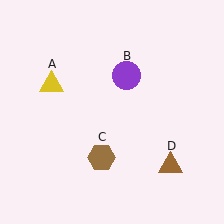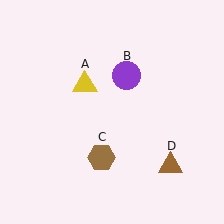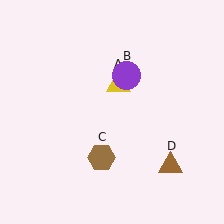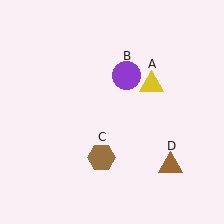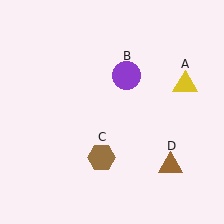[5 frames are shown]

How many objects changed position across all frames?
1 object changed position: yellow triangle (object A).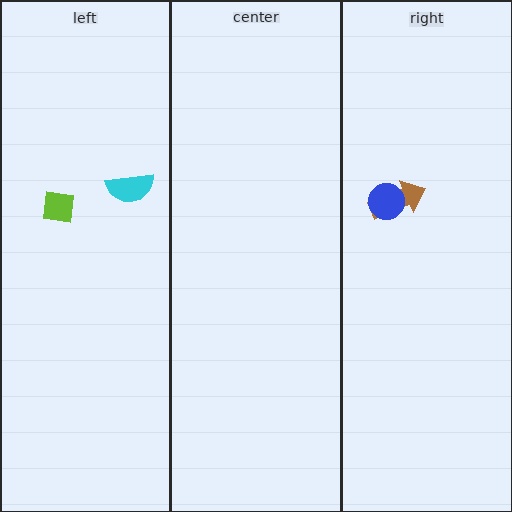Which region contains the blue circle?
The right region.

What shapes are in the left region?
The lime square, the cyan semicircle.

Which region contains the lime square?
The left region.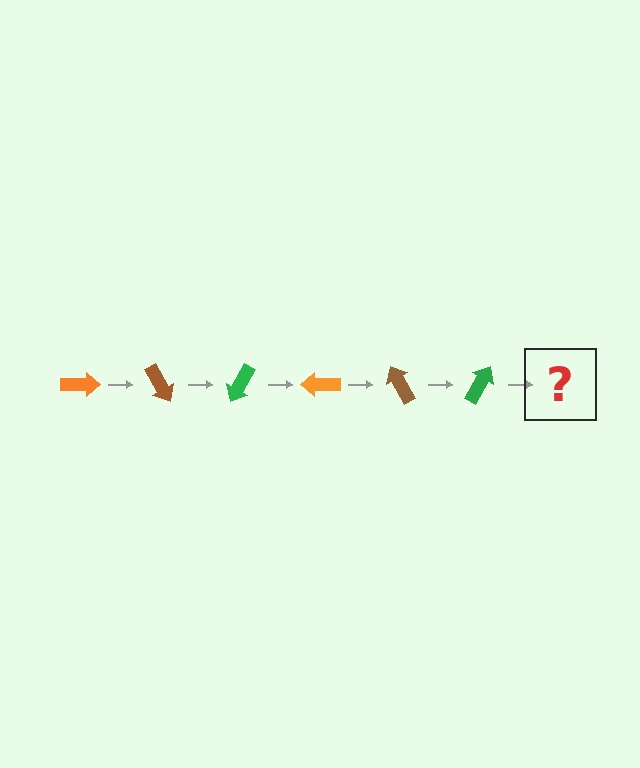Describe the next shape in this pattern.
It should be an orange arrow, rotated 360 degrees from the start.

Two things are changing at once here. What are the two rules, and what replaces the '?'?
The two rules are that it rotates 60 degrees each step and the color cycles through orange, brown, and green. The '?' should be an orange arrow, rotated 360 degrees from the start.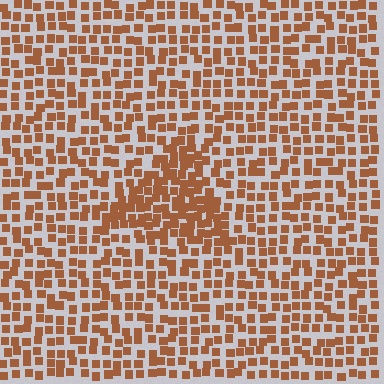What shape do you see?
I see a triangle.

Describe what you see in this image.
The image contains small brown elements arranged at two different densities. A triangle-shaped region is visible where the elements are more densely packed than the surrounding area.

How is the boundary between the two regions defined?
The boundary is defined by a change in element density (approximately 1.7x ratio). All elements are the same color, size, and shape.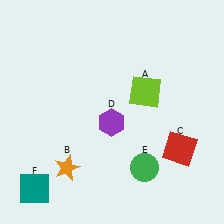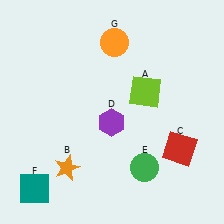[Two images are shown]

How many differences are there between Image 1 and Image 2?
There is 1 difference between the two images.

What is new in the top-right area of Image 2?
An orange circle (G) was added in the top-right area of Image 2.